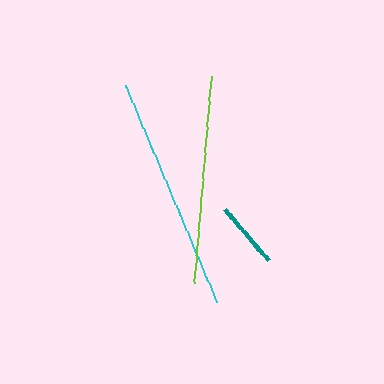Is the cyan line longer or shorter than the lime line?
The cyan line is longer than the lime line.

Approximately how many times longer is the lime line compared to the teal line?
The lime line is approximately 3.1 times the length of the teal line.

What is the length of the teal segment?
The teal segment is approximately 68 pixels long.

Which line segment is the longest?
The cyan line is the longest at approximately 236 pixels.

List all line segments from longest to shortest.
From longest to shortest: cyan, lime, teal.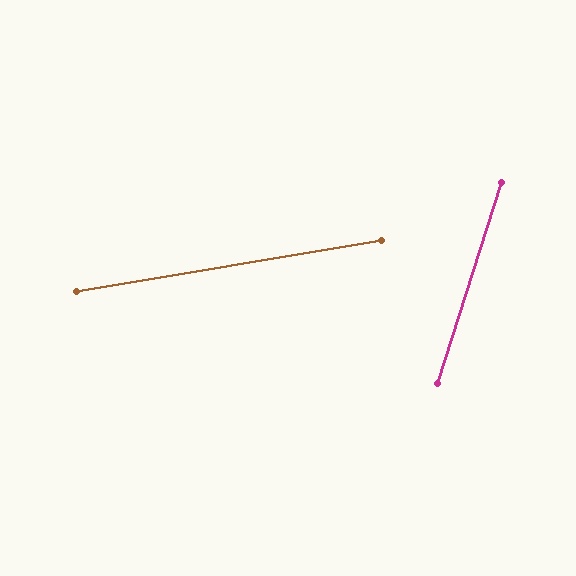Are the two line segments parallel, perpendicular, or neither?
Neither parallel nor perpendicular — they differ by about 63°.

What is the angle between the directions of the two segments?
Approximately 63 degrees.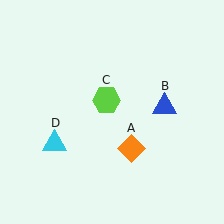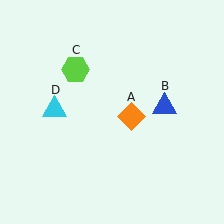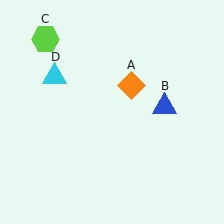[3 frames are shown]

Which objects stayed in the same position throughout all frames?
Blue triangle (object B) remained stationary.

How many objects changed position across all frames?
3 objects changed position: orange diamond (object A), lime hexagon (object C), cyan triangle (object D).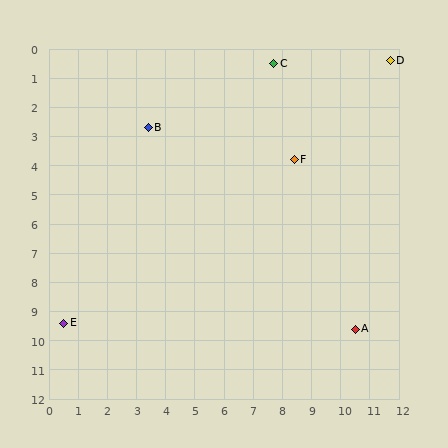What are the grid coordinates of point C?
Point C is at approximately (7.7, 0.5).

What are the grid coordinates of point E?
Point E is at approximately (0.5, 9.4).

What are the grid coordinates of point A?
Point A is at approximately (10.5, 9.6).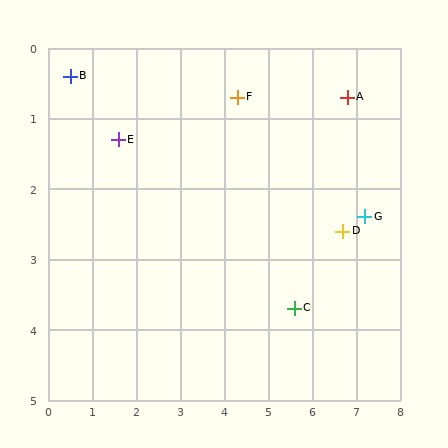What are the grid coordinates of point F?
Point F is at approximately (4.3, 0.7).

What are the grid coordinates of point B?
Point B is at approximately (0.5, 0.4).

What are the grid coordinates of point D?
Point D is at approximately (6.7, 2.6).